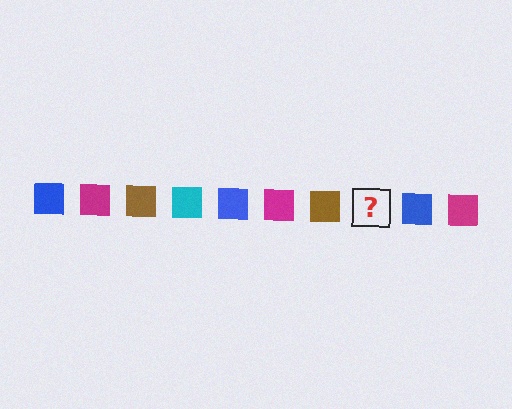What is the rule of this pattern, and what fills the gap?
The rule is that the pattern cycles through blue, magenta, brown, cyan squares. The gap should be filled with a cyan square.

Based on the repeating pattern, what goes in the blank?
The blank should be a cyan square.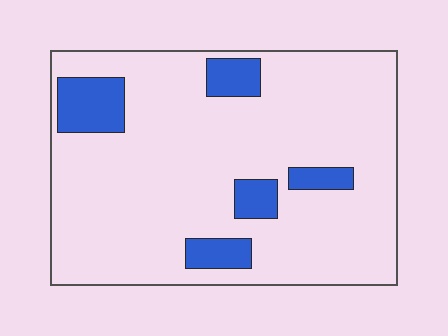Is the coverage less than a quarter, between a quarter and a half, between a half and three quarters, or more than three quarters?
Less than a quarter.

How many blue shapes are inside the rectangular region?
5.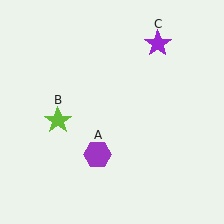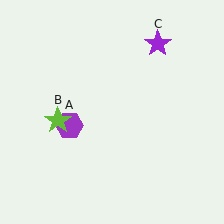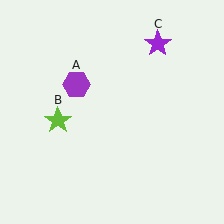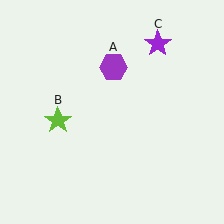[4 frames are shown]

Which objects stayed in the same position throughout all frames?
Lime star (object B) and purple star (object C) remained stationary.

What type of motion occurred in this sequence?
The purple hexagon (object A) rotated clockwise around the center of the scene.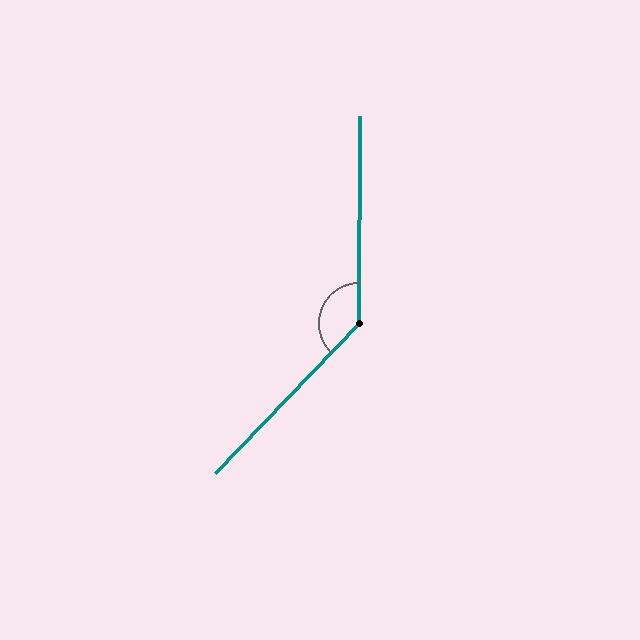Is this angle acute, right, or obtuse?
It is obtuse.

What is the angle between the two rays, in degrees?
Approximately 137 degrees.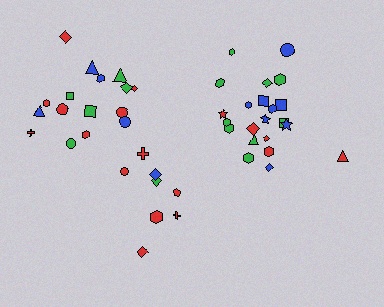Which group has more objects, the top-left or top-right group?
The top-right group.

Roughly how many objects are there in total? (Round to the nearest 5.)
Roughly 45 objects in total.